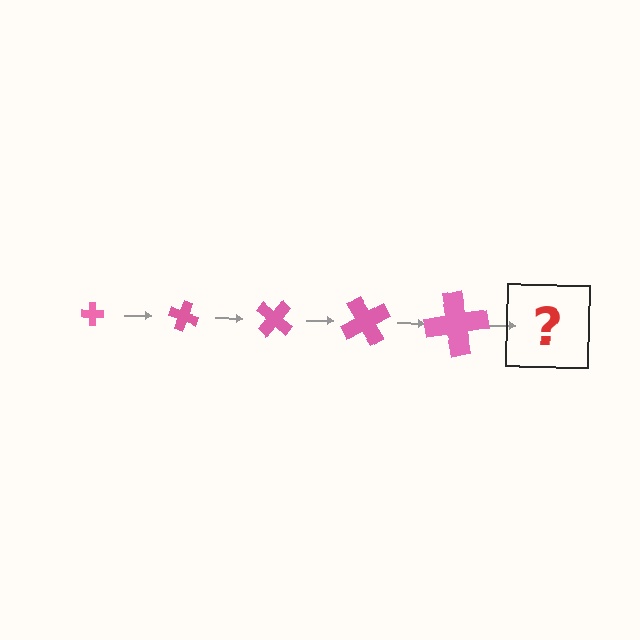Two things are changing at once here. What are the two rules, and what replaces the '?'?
The two rules are that the cross grows larger each step and it rotates 20 degrees each step. The '?' should be a cross, larger than the previous one and rotated 100 degrees from the start.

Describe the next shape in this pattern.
It should be a cross, larger than the previous one and rotated 100 degrees from the start.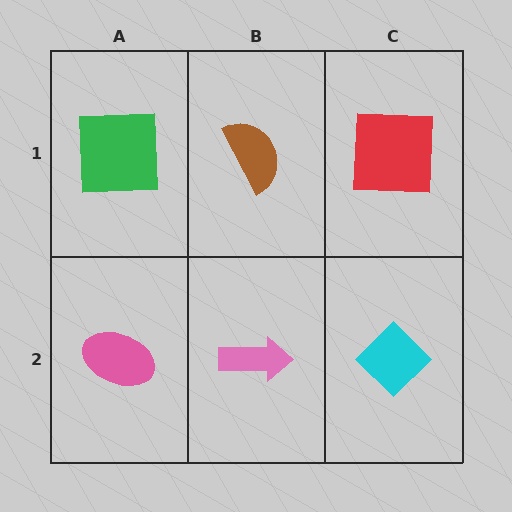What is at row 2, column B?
A pink arrow.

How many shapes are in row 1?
3 shapes.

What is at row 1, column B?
A brown semicircle.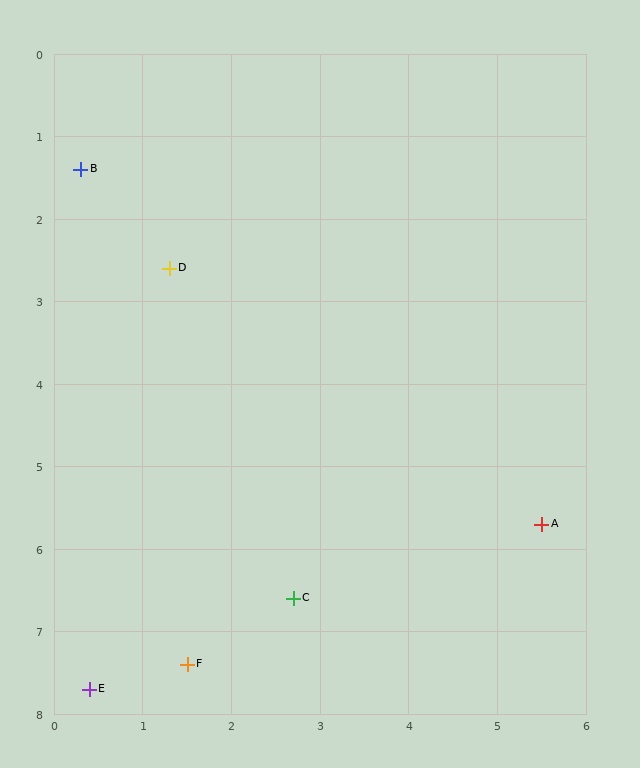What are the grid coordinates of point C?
Point C is at approximately (2.7, 6.6).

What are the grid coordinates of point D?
Point D is at approximately (1.3, 2.6).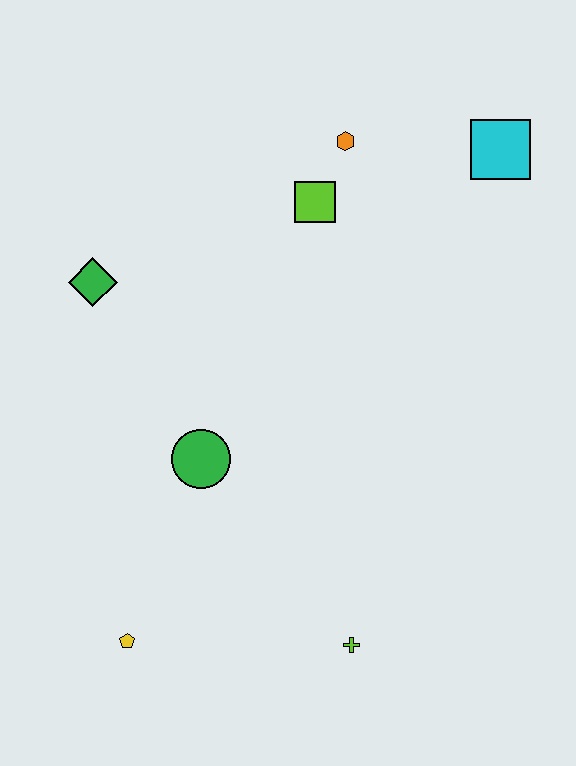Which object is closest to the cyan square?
The orange hexagon is closest to the cyan square.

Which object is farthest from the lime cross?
The cyan square is farthest from the lime cross.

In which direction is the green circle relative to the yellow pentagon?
The green circle is above the yellow pentagon.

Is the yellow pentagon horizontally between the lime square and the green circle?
No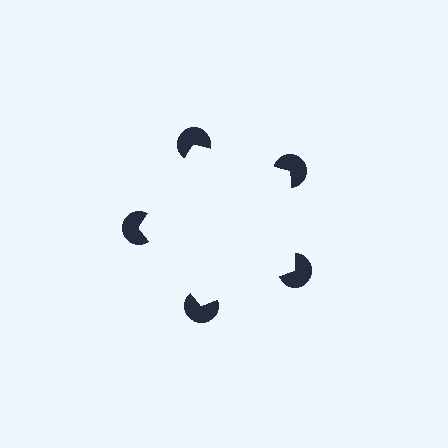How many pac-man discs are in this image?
There are 5 — one at each vertex of the illusory pentagon.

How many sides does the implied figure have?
5 sides.